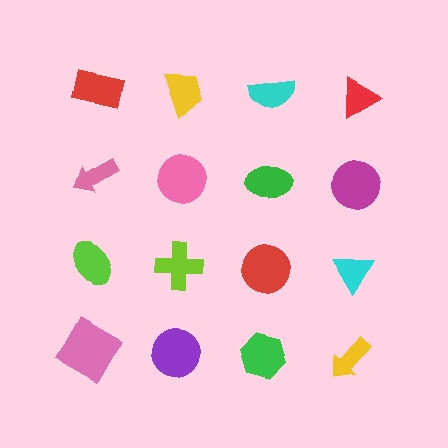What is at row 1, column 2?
A yellow trapezoid.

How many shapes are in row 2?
4 shapes.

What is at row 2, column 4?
A magenta circle.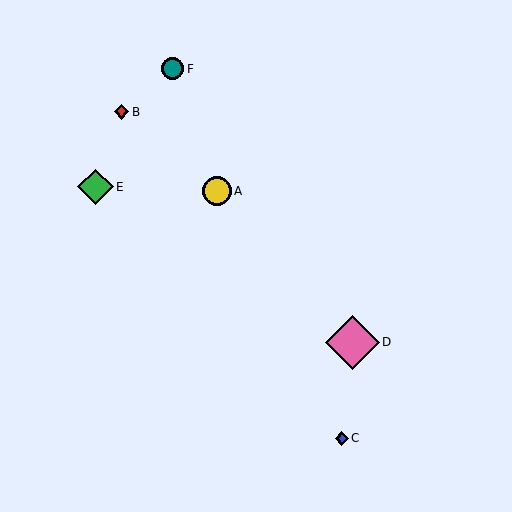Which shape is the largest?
The pink diamond (labeled D) is the largest.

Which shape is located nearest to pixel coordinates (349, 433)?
The blue diamond (labeled C) at (342, 438) is nearest to that location.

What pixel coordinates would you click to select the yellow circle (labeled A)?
Click at (217, 191) to select the yellow circle A.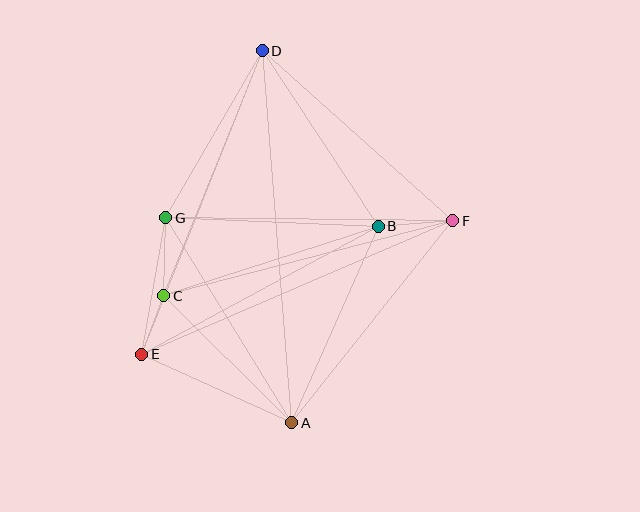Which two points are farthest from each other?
Points A and D are farthest from each other.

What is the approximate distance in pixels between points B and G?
The distance between B and G is approximately 212 pixels.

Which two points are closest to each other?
Points C and E are closest to each other.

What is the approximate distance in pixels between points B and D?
The distance between B and D is approximately 210 pixels.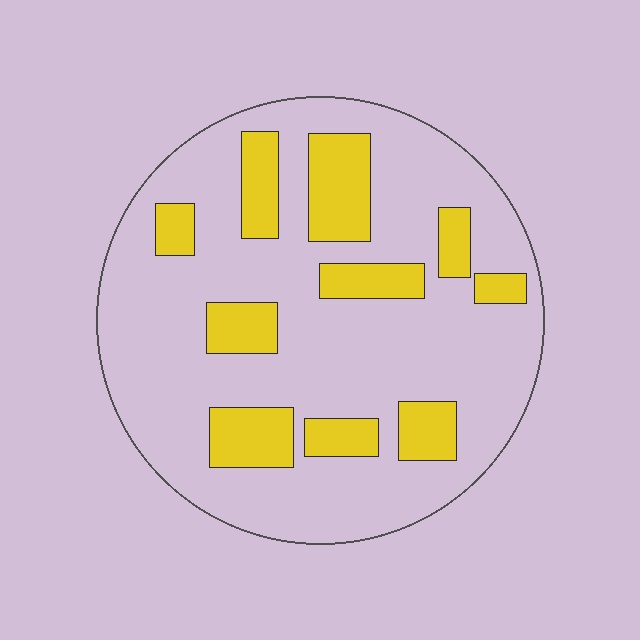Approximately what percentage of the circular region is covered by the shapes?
Approximately 25%.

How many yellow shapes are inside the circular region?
10.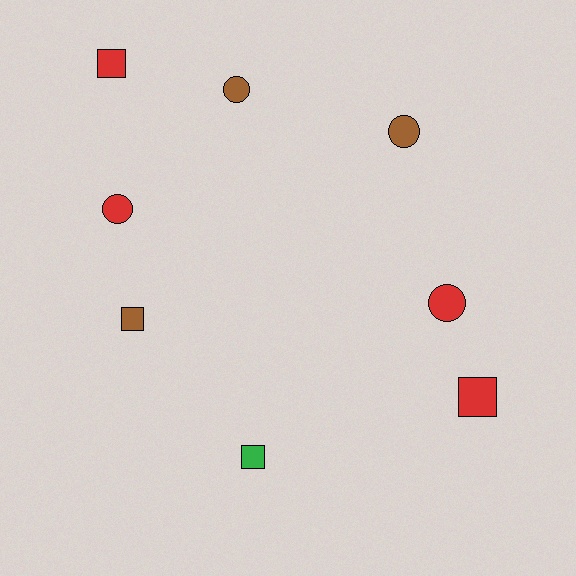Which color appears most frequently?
Red, with 4 objects.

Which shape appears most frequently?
Square, with 4 objects.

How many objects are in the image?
There are 8 objects.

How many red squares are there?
There are 2 red squares.